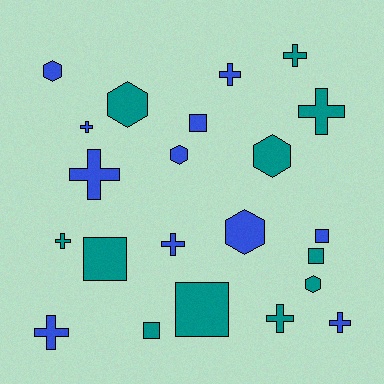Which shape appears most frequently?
Cross, with 10 objects.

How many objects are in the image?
There are 22 objects.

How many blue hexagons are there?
There are 3 blue hexagons.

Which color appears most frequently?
Teal, with 11 objects.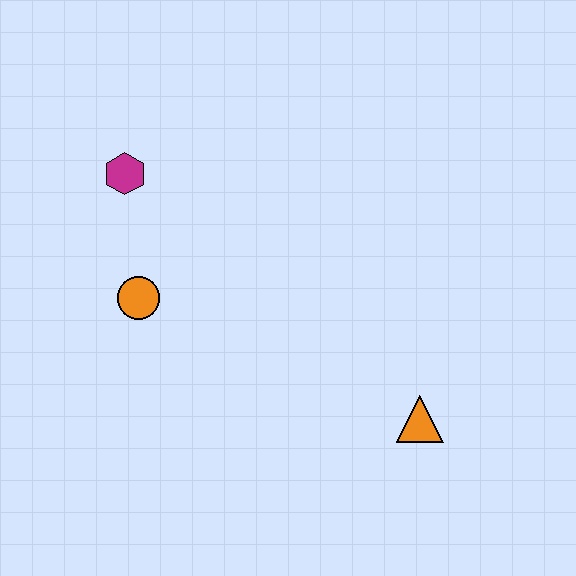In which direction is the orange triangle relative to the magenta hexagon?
The orange triangle is to the right of the magenta hexagon.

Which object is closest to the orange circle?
The magenta hexagon is closest to the orange circle.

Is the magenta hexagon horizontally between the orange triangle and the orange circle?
No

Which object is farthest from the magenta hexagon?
The orange triangle is farthest from the magenta hexagon.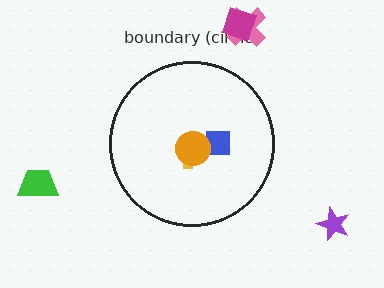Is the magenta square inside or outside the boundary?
Outside.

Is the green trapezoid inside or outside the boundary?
Outside.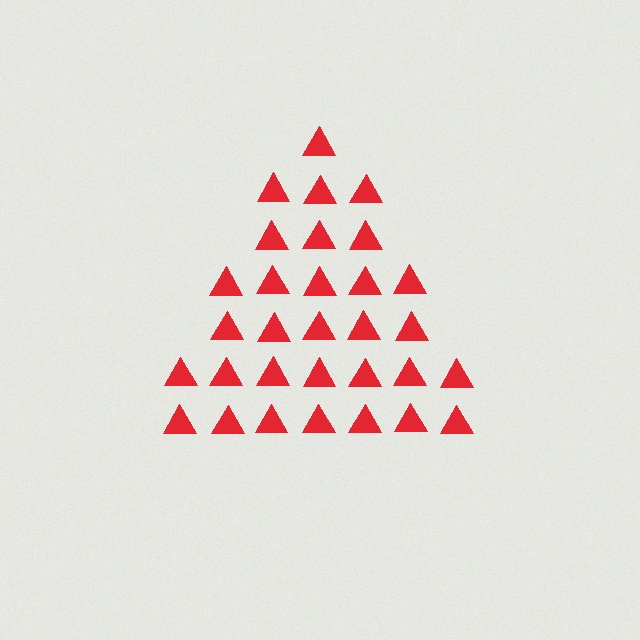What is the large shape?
The large shape is a triangle.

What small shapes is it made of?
It is made of small triangles.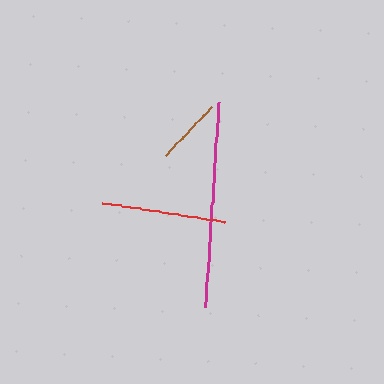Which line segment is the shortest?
The brown line is the shortest at approximately 68 pixels.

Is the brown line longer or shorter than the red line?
The red line is longer than the brown line.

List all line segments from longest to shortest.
From longest to shortest: magenta, red, brown.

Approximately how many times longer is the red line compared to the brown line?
The red line is approximately 1.8 times the length of the brown line.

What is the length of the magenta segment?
The magenta segment is approximately 205 pixels long.